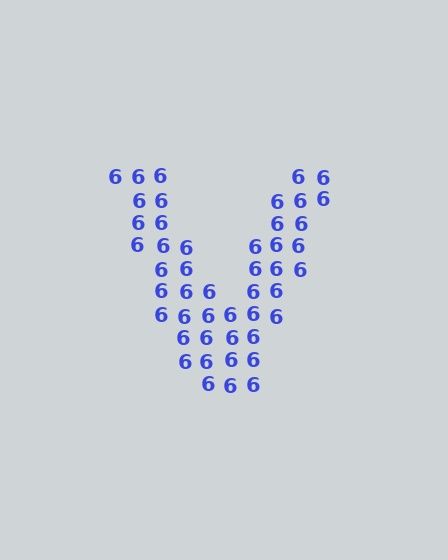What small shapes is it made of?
It is made of small digit 6's.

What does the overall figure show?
The overall figure shows the letter V.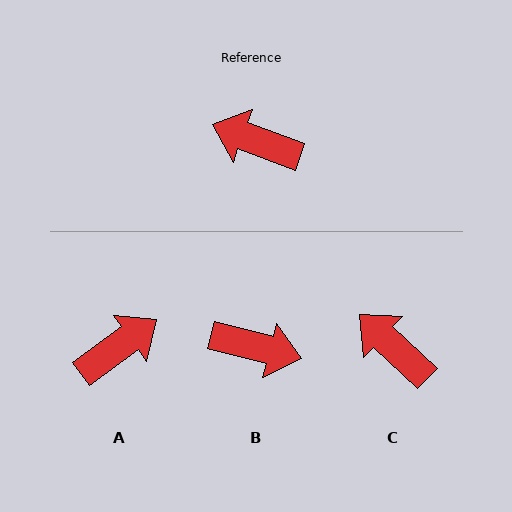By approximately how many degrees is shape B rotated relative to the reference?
Approximately 174 degrees clockwise.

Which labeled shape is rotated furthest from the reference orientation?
B, about 174 degrees away.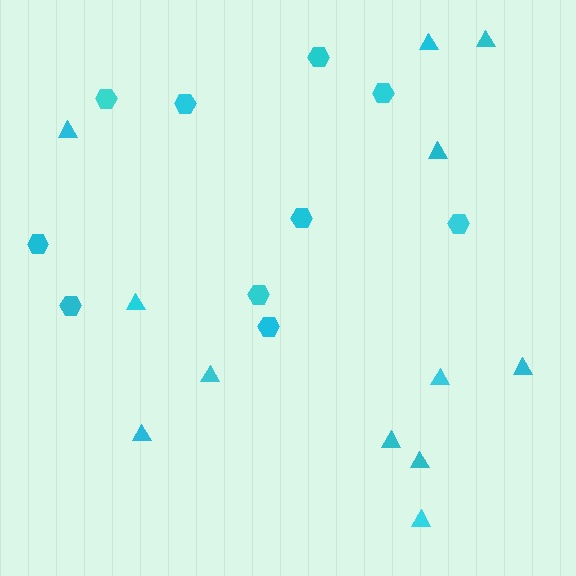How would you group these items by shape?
There are 2 groups: one group of hexagons (10) and one group of triangles (12).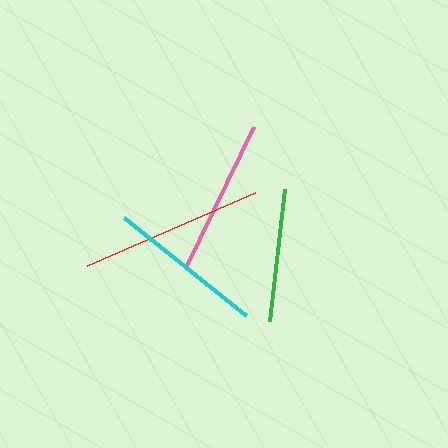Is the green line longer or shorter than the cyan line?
The cyan line is longer than the green line.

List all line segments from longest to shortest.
From longest to shortest: red, cyan, pink, green.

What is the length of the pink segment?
The pink segment is approximately 155 pixels long.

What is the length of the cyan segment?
The cyan segment is approximately 157 pixels long.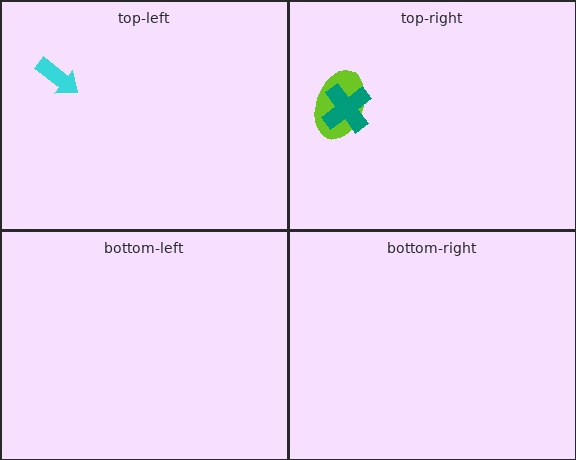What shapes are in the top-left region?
The cyan arrow.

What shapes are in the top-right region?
The lime ellipse, the teal cross.